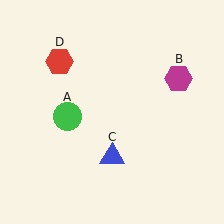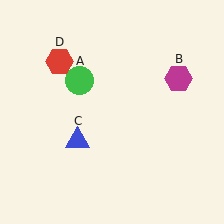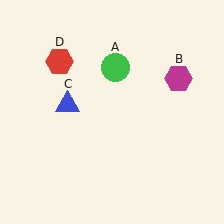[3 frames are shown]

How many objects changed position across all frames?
2 objects changed position: green circle (object A), blue triangle (object C).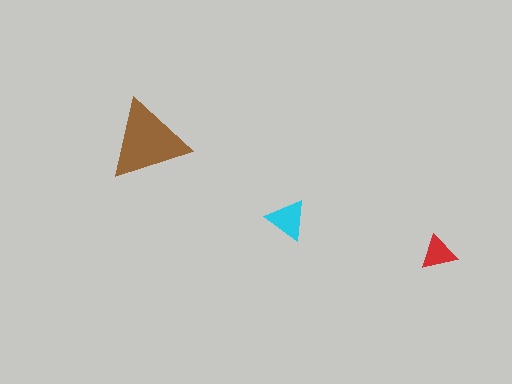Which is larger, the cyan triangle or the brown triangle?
The brown one.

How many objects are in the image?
There are 3 objects in the image.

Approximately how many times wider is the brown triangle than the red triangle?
About 2.5 times wider.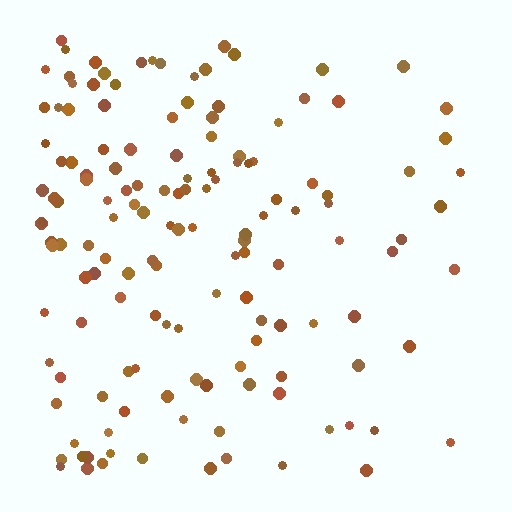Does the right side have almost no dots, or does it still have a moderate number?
Still a moderate number, just noticeably fewer than the left.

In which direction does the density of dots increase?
From right to left, with the left side densest.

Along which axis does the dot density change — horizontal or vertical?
Horizontal.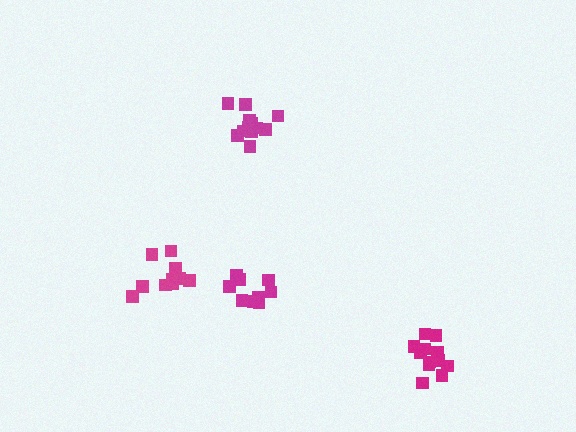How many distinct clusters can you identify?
There are 4 distinct clusters.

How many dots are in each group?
Group 1: 12 dots, Group 2: 12 dots, Group 3: 10 dots, Group 4: 10 dots (44 total).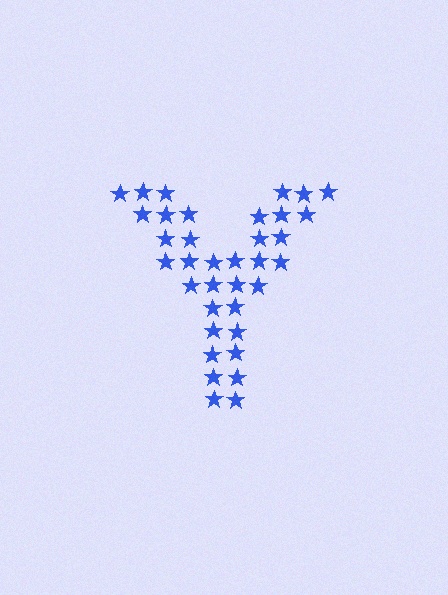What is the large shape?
The large shape is the letter Y.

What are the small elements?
The small elements are stars.